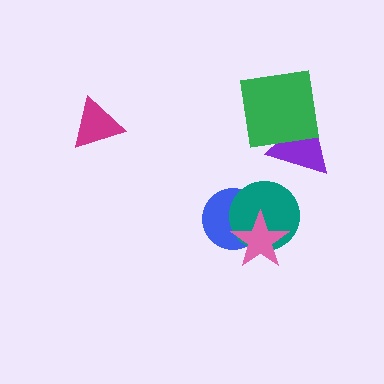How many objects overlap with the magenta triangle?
0 objects overlap with the magenta triangle.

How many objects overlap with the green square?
1 object overlaps with the green square.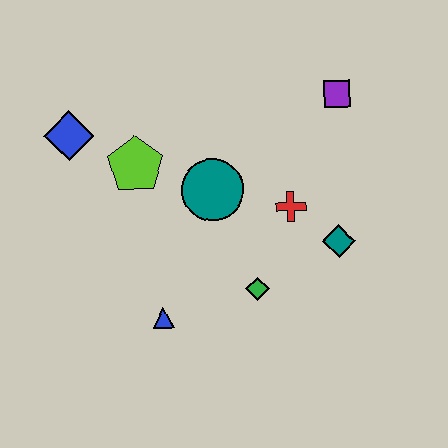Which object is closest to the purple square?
The red cross is closest to the purple square.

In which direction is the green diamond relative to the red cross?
The green diamond is below the red cross.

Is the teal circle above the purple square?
No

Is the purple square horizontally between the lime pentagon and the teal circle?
No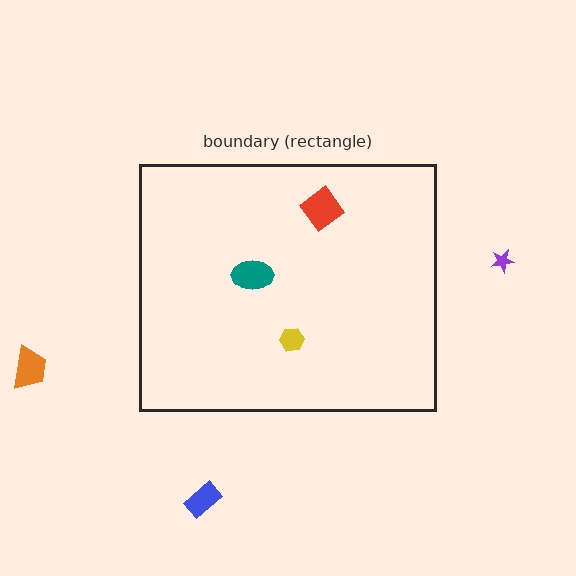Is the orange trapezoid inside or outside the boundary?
Outside.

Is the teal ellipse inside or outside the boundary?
Inside.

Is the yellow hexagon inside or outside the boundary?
Inside.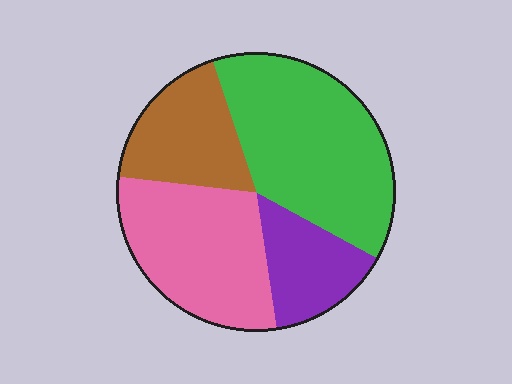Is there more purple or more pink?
Pink.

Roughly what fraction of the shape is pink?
Pink covers around 30% of the shape.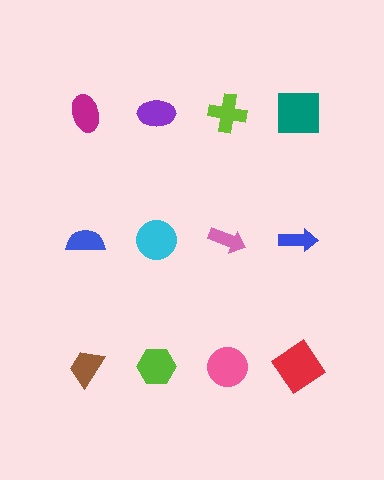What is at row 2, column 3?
A pink arrow.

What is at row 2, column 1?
A blue semicircle.